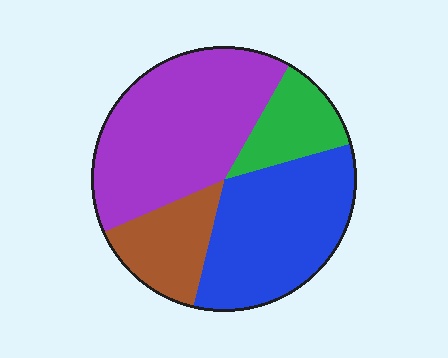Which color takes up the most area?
Purple, at roughly 40%.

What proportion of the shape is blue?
Blue covers around 35% of the shape.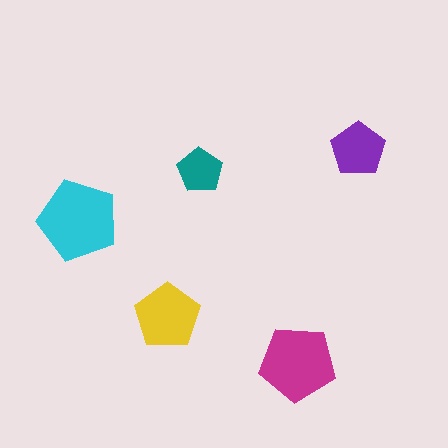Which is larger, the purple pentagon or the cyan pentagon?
The cyan one.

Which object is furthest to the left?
The cyan pentagon is leftmost.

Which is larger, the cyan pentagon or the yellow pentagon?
The cyan one.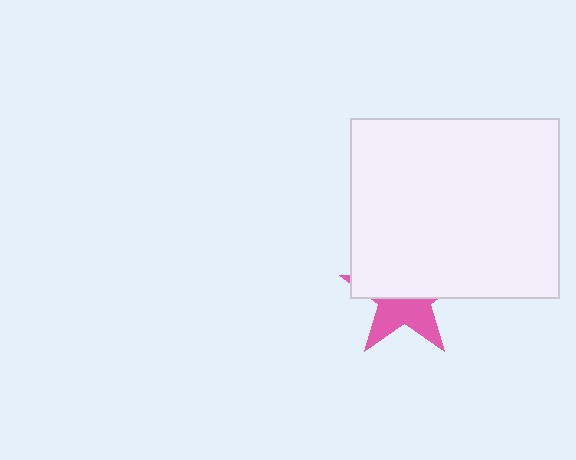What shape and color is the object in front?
The object in front is a white rectangle.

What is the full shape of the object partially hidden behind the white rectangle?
The partially hidden object is a pink star.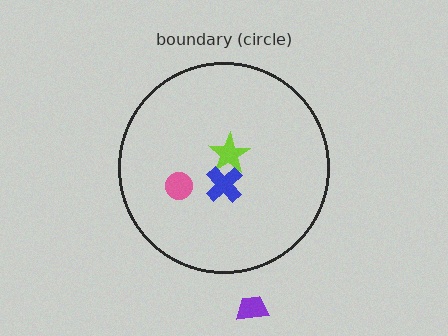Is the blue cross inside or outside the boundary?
Inside.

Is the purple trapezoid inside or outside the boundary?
Outside.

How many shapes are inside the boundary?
3 inside, 1 outside.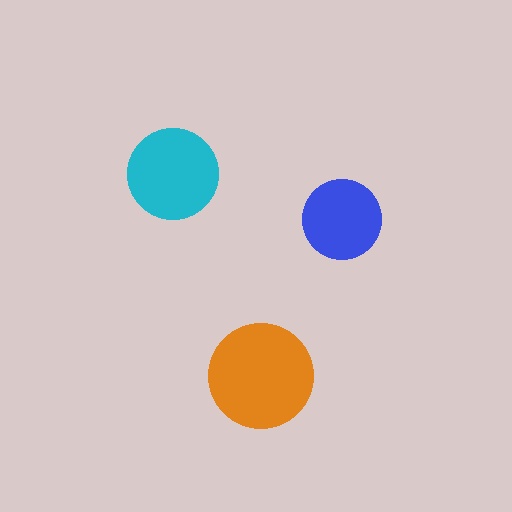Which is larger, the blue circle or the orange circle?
The orange one.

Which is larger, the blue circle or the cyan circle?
The cyan one.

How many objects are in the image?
There are 3 objects in the image.